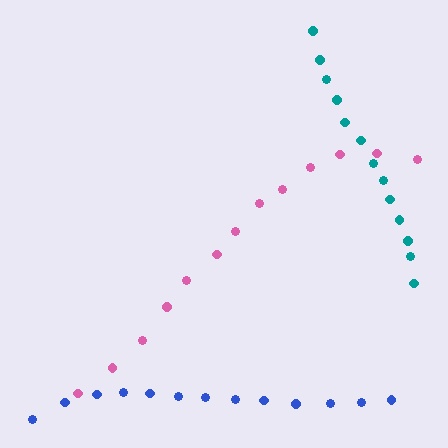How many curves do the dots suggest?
There are 3 distinct paths.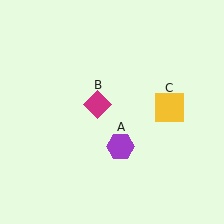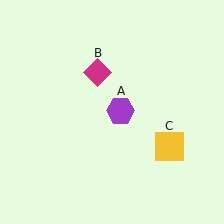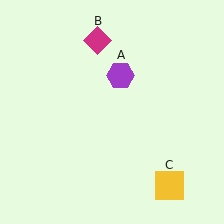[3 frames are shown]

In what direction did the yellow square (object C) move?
The yellow square (object C) moved down.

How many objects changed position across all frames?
3 objects changed position: purple hexagon (object A), magenta diamond (object B), yellow square (object C).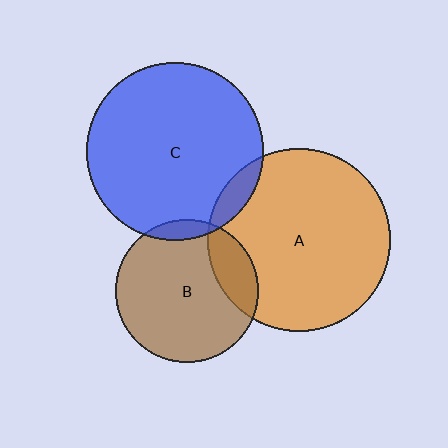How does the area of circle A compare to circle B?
Approximately 1.6 times.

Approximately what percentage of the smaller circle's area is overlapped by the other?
Approximately 5%.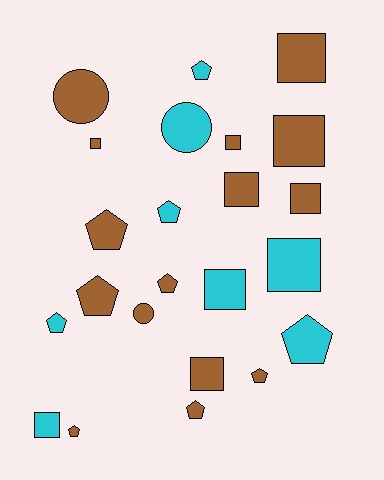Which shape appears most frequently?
Square, with 10 objects.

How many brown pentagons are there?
There are 6 brown pentagons.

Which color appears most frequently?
Brown, with 15 objects.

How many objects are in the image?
There are 23 objects.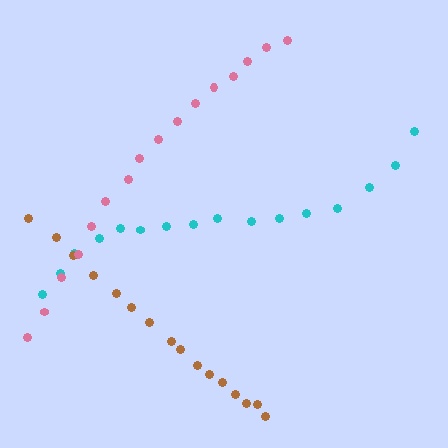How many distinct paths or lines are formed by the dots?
There are 3 distinct paths.